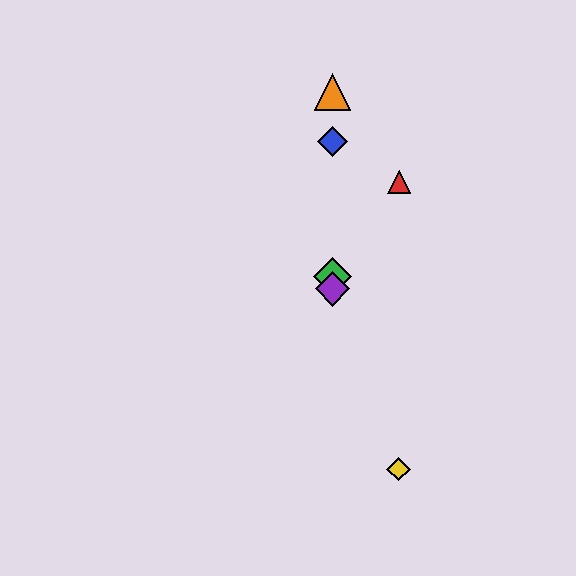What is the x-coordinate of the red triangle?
The red triangle is at x≈399.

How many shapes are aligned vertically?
4 shapes (the blue diamond, the green diamond, the purple diamond, the orange triangle) are aligned vertically.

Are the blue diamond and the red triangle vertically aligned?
No, the blue diamond is at x≈333 and the red triangle is at x≈399.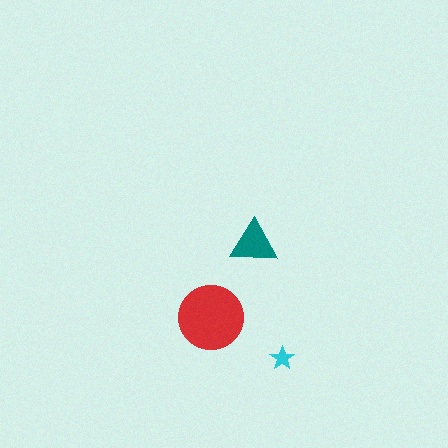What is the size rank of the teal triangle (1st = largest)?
2nd.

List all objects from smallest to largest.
The cyan star, the teal triangle, the red circle.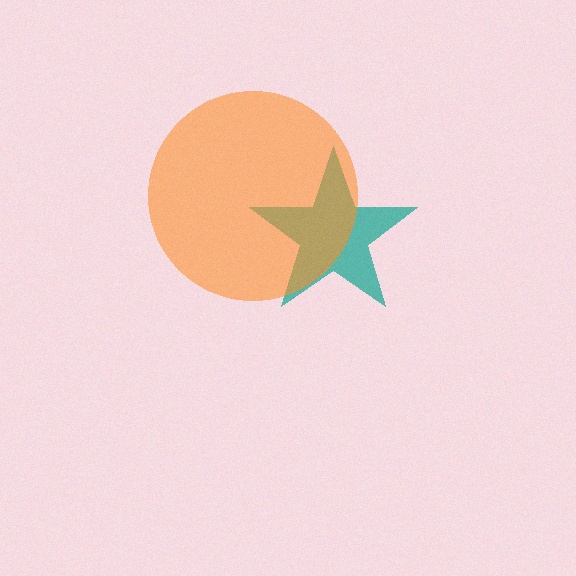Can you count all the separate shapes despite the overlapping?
Yes, there are 2 separate shapes.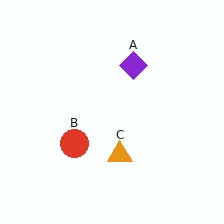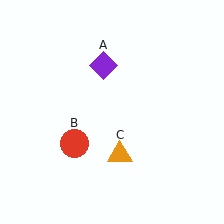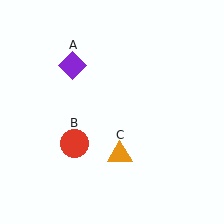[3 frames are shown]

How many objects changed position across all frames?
1 object changed position: purple diamond (object A).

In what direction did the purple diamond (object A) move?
The purple diamond (object A) moved left.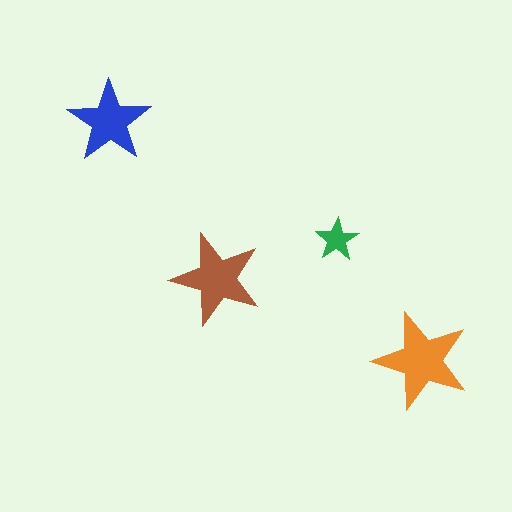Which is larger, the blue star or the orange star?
The orange one.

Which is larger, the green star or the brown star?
The brown one.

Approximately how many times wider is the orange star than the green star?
About 2.5 times wider.